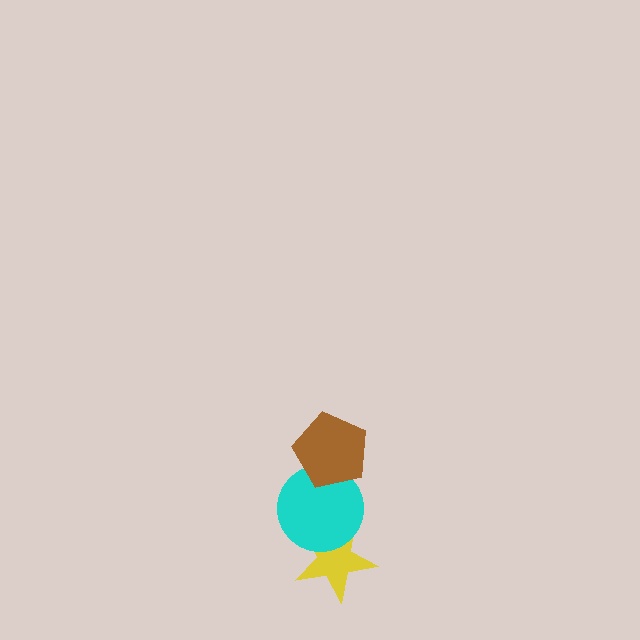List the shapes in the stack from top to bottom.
From top to bottom: the brown pentagon, the cyan circle, the yellow star.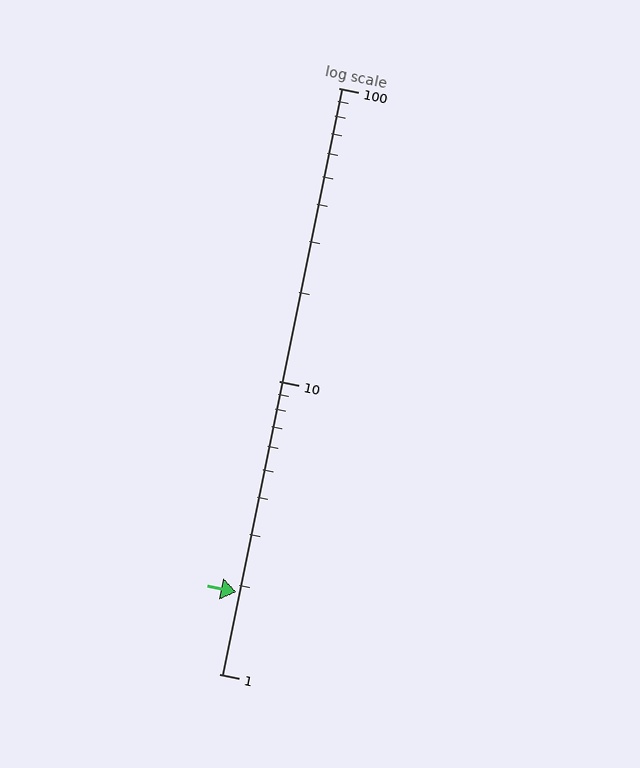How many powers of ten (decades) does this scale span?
The scale spans 2 decades, from 1 to 100.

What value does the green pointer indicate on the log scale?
The pointer indicates approximately 1.9.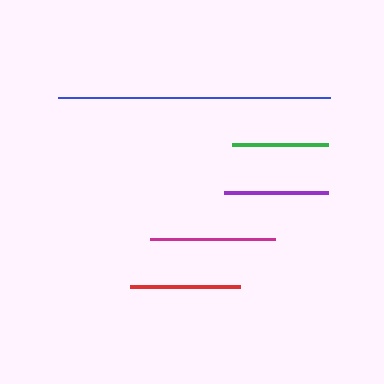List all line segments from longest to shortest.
From longest to shortest: blue, magenta, red, purple, green.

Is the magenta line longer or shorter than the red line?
The magenta line is longer than the red line.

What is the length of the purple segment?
The purple segment is approximately 104 pixels long.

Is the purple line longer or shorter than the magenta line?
The magenta line is longer than the purple line.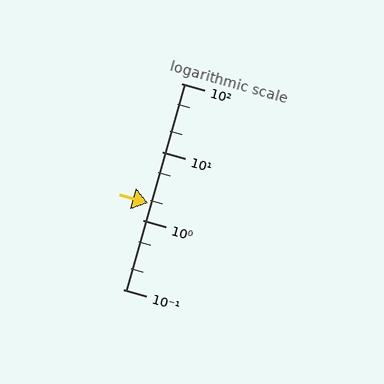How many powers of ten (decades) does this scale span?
The scale spans 3 decades, from 0.1 to 100.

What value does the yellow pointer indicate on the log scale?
The pointer indicates approximately 1.8.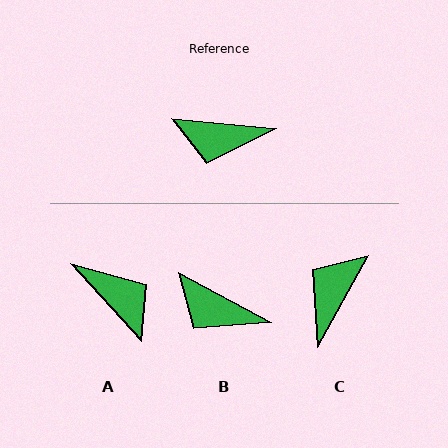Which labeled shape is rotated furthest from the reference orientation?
A, about 137 degrees away.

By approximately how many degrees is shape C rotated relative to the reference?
Approximately 113 degrees clockwise.